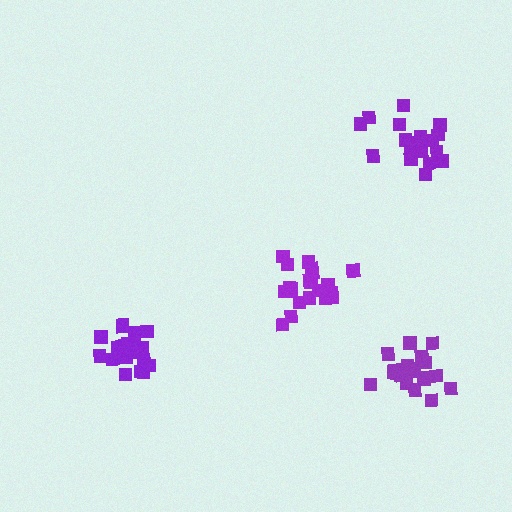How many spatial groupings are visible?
There are 4 spatial groupings.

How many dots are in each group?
Group 1: 21 dots, Group 2: 21 dots, Group 3: 21 dots, Group 4: 21 dots (84 total).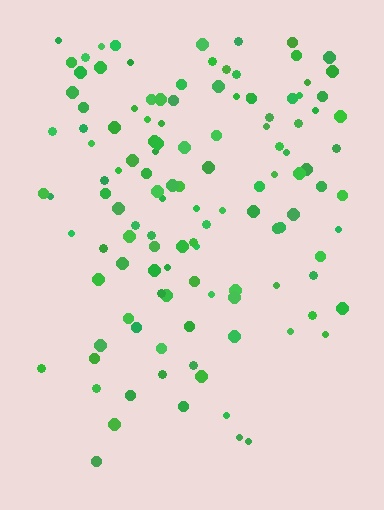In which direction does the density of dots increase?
From bottom to top, with the top side densest.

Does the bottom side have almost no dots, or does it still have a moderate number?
Still a moderate number, just noticeably fewer than the top.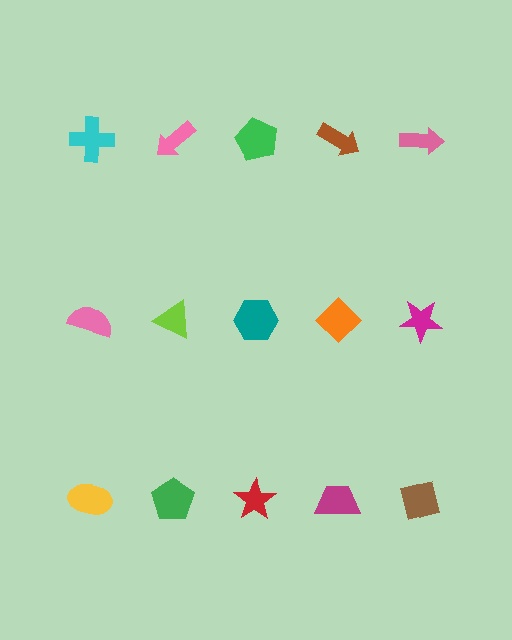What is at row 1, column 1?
A cyan cross.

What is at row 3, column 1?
A yellow ellipse.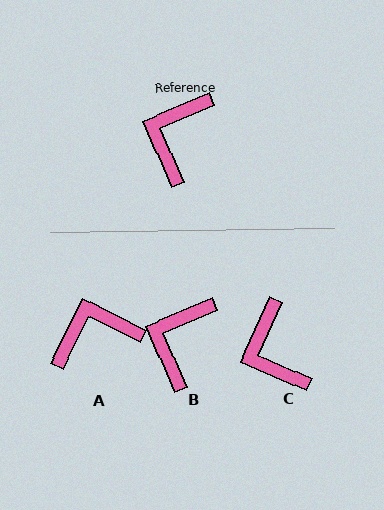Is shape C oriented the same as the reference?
No, it is off by about 43 degrees.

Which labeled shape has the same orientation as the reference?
B.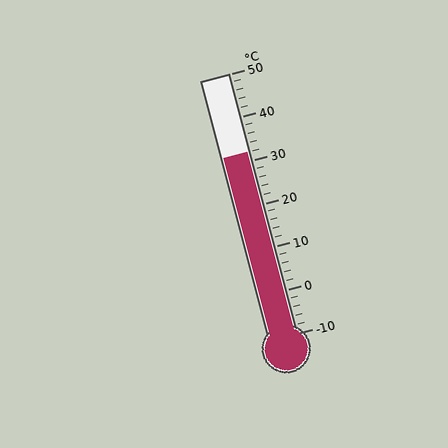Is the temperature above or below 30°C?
The temperature is above 30°C.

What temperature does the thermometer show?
The thermometer shows approximately 32°C.